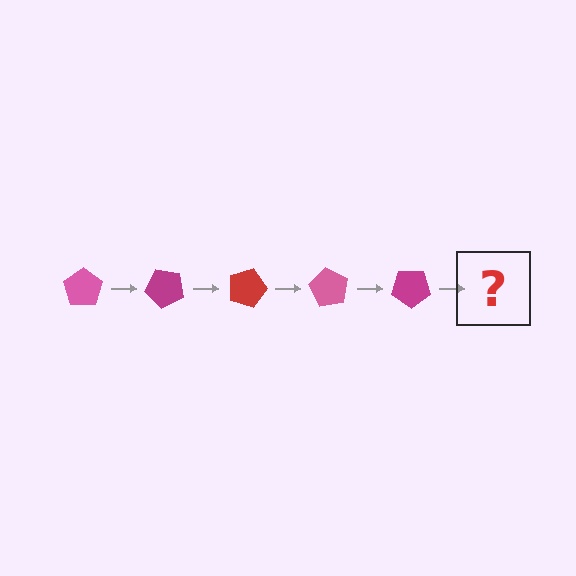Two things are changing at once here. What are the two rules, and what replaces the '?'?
The two rules are that it rotates 45 degrees each step and the color cycles through pink, magenta, and red. The '?' should be a red pentagon, rotated 225 degrees from the start.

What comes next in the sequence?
The next element should be a red pentagon, rotated 225 degrees from the start.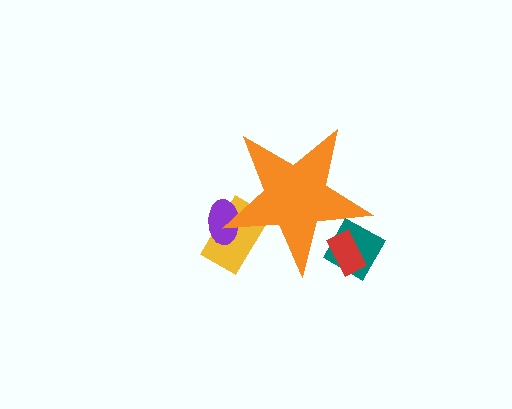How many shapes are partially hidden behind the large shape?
4 shapes are partially hidden.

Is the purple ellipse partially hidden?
Yes, the purple ellipse is partially hidden behind the orange star.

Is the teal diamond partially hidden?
Yes, the teal diamond is partially hidden behind the orange star.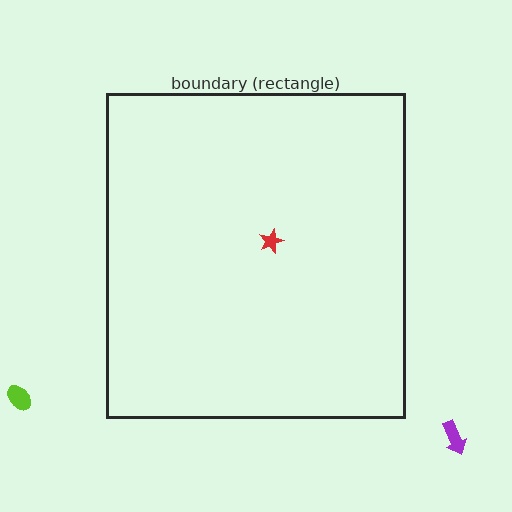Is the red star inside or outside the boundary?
Inside.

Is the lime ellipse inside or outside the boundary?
Outside.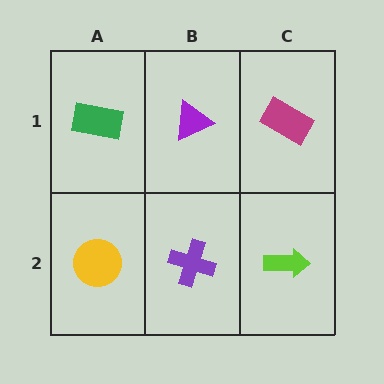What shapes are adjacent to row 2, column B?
A purple triangle (row 1, column B), a yellow circle (row 2, column A), a lime arrow (row 2, column C).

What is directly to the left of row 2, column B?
A yellow circle.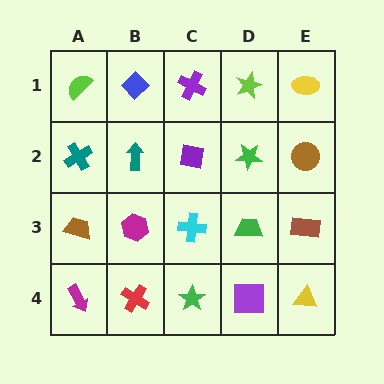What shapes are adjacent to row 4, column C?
A cyan cross (row 3, column C), a red cross (row 4, column B), a purple square (row 4, column D).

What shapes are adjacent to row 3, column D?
A green star (row 2, column D), a purple square (row 4, column D), a cyan cross (row 3, column C), a brown rectangle (row 3, column E).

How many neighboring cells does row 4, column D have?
3.